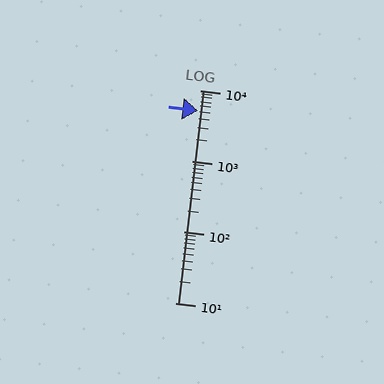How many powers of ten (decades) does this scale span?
The scale spans 3 decades, from 10 to 10000.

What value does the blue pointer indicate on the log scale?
The pointer indicates approximately 5100.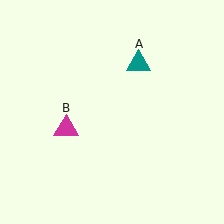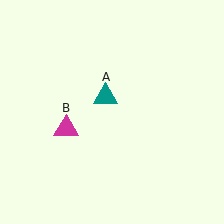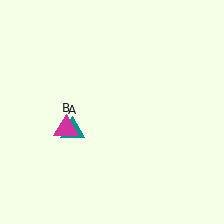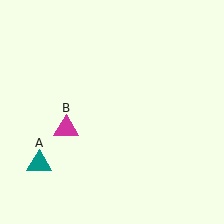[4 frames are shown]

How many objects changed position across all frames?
1 object changed position: teal triangle (object A).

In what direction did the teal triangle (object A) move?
The teal triangle (object A) moved down and to the left.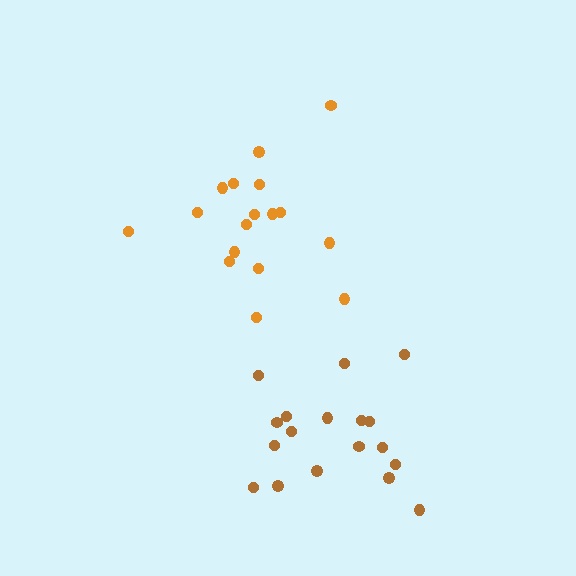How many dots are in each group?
Group 1: 17 dots, Group 2: 18 dots (35 total).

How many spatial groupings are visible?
There are 2 spatial groupings.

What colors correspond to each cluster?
The clusters are colored: orange, brown.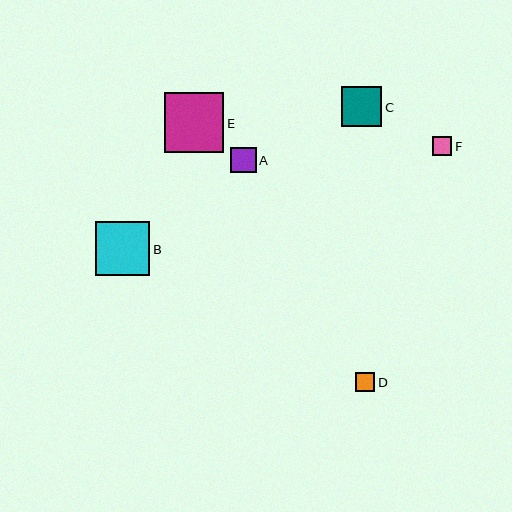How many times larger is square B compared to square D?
Square B is approximately 2.8 times the size of square D.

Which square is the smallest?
Square F is the smallest with a size of approximately 19 pixels.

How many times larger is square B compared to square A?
Square B is approximately 2.1 times the size of square A.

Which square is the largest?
Square E is the largest with a size of approximately 60 pixels.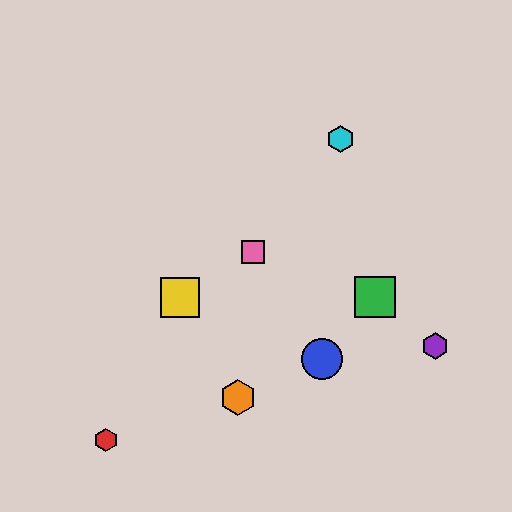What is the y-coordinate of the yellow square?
The yellow square is at y≈297.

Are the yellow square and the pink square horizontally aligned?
No, the yellow square is at y≈297 and the pink square is at y≈252.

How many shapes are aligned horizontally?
2 shapes (the green square, the yellow square) are aligned horizontally.